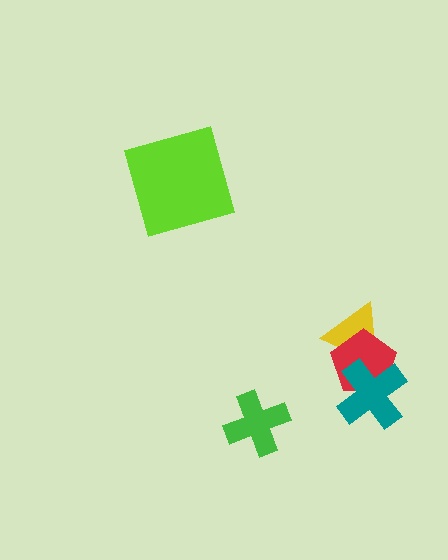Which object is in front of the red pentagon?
The teal cross is in front of the red pentagon.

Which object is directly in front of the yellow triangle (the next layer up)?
The red pentagon is directly in front of the yellow triangle.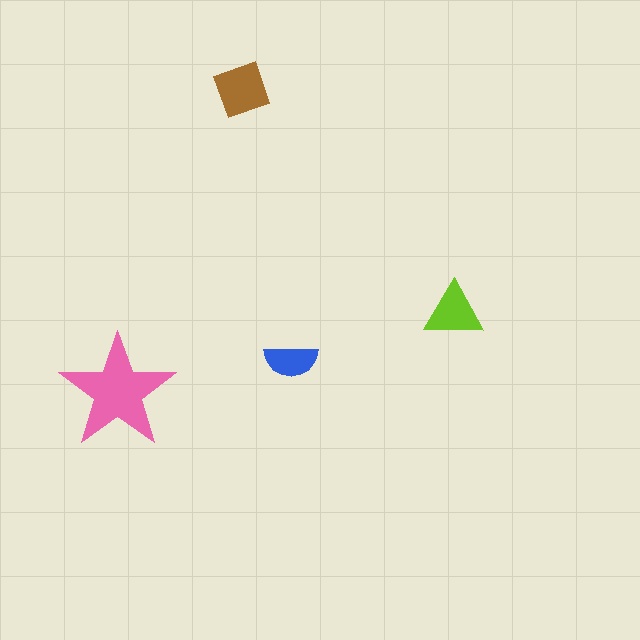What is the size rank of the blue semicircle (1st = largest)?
4th.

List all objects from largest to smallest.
The pink star, the brown square, the lime triangle, the blue semicircle.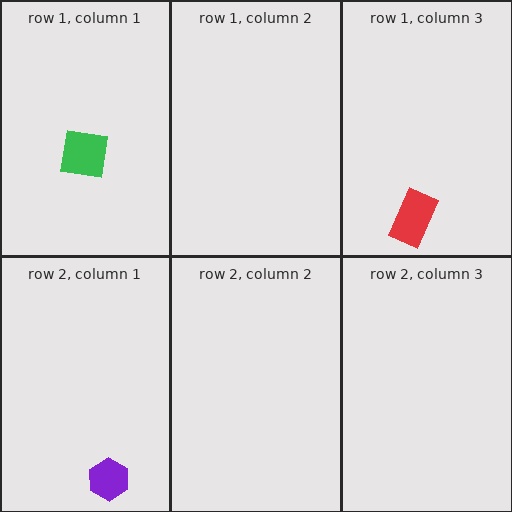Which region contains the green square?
The row 1, column 1 region.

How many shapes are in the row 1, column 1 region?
1.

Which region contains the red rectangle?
The row 1, column 3 region.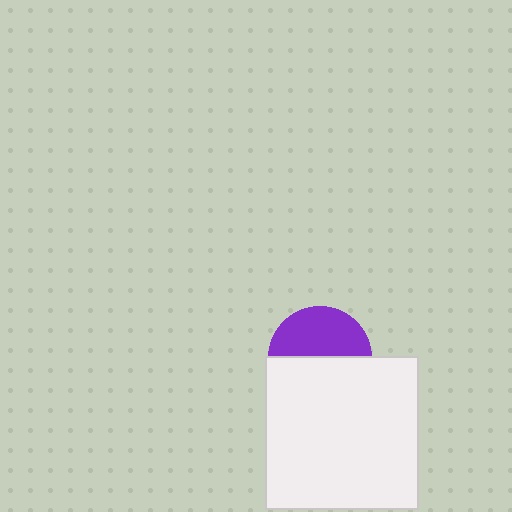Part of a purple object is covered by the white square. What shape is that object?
It is a circle.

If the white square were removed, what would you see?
You would see the complete purple circle.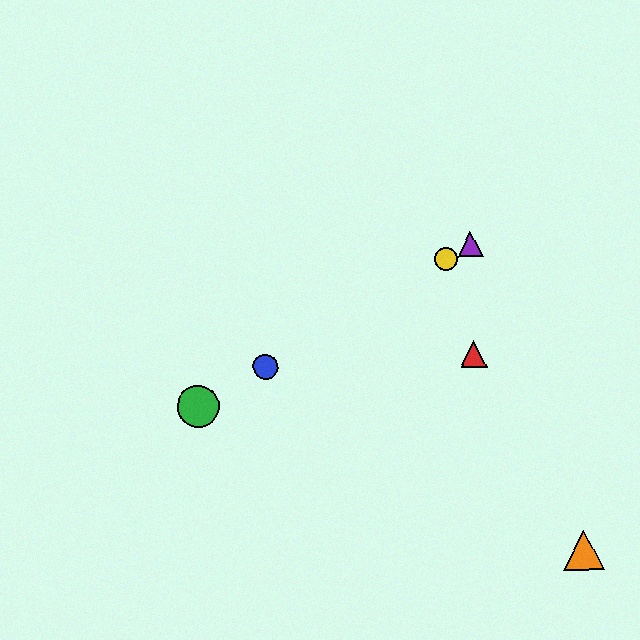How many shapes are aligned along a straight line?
4 shapes (the blue circle, the green circle, the yellow circle, the purple triangle) are aligned along a straight line.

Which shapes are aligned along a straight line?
The blue circle, the green circle, the yellow circle, the purple triangle are aligned along a straight line.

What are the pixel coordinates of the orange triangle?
The orange triangle is at (584, 550).